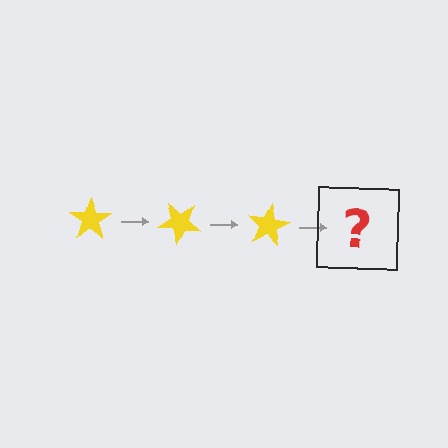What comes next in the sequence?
The next element should be a yellow star rotated 120 degrees.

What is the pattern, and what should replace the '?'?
The pattern is that the star rotates 40 degrees each step. The '?' should be a yellow star rotated 120 degrees.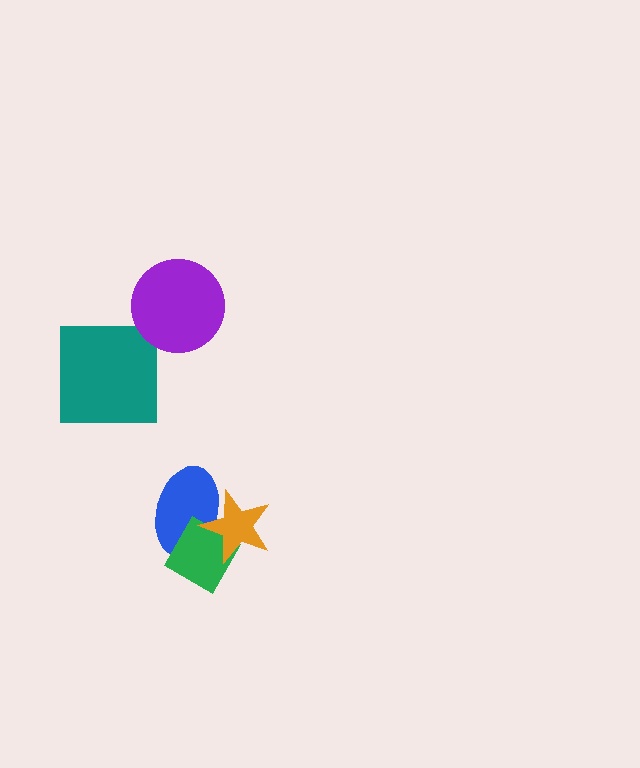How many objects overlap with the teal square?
0 objects overlap with the teal square.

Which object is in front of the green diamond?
The orange star is in front of the green diamond.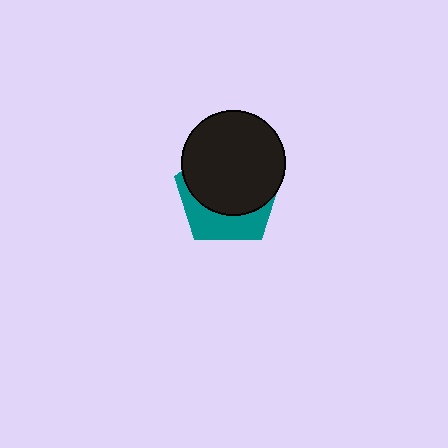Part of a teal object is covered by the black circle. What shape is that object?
It is a pentagon.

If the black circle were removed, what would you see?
You would see the complete teal pentagon.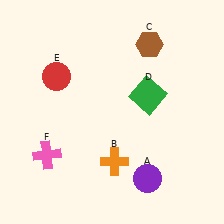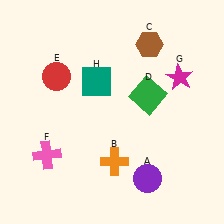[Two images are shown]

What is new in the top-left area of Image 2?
A teal square (H) was added in the top-left area of Image 2.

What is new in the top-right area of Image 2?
A magenta star (G) was added in the top-right area of Image 2.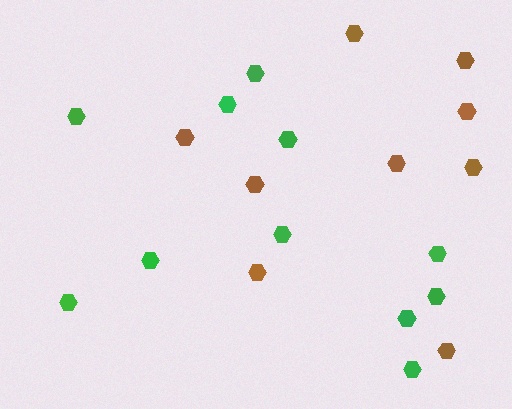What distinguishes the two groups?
There are 2 groups: one group of green hexagons (11) and one group of brown hexagons (9).